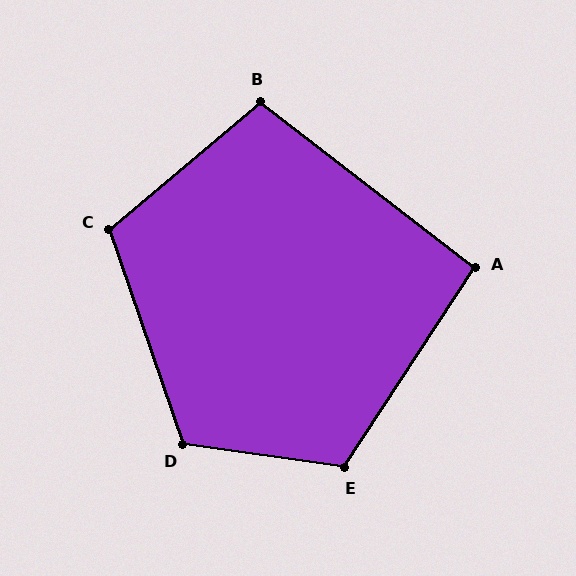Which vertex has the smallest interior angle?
A, at approximately 94 degrees.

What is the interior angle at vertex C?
Approximately 111 degrees (obtuse).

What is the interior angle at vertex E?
Approximately 115 degrees (obtuse).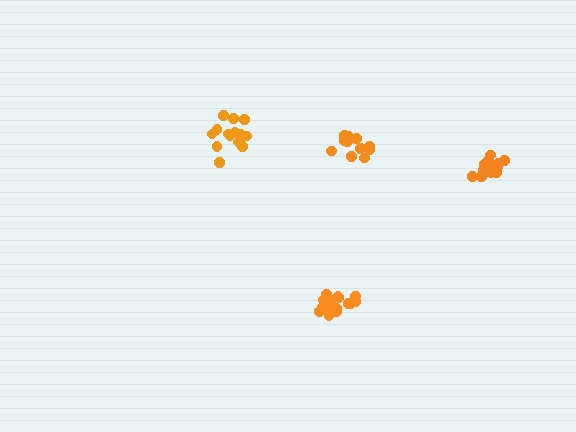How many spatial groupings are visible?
There are 4 spatial groupings.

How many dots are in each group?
Group 1: 12 dots, Group 2: 16 dots, Group 3: 15 dots, Group 4: 15 dots (58 total).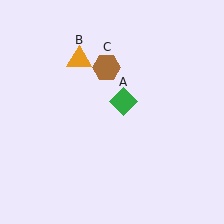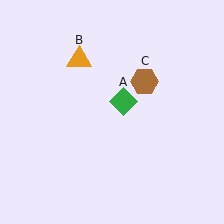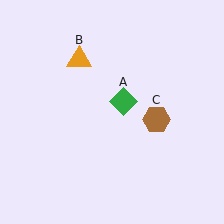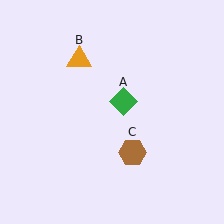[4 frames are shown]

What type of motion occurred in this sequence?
The brown hexagon (object C) rotated clockwise around the center of the scene.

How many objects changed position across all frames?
1 object changed position: brown hexagon (object C).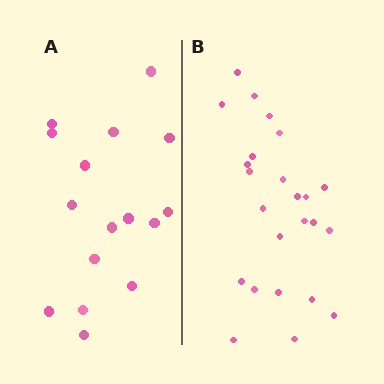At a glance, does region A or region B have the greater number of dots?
Region B (the right region) has more dots.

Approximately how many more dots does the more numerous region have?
Region B has roughly 8 or so more dots than region A.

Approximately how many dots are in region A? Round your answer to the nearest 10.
About 20 dots. (The exact count is 16, which rounds to 20.)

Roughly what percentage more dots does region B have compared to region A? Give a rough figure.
About 50% more.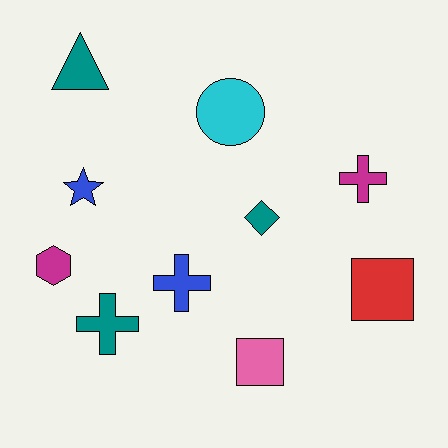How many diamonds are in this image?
There is 1 diamond.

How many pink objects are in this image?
There is 1 pink object.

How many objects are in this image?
There are 10 objects.